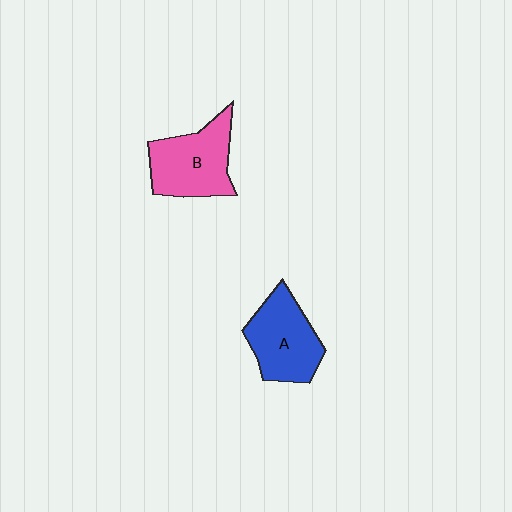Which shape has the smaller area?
Shape A (blue).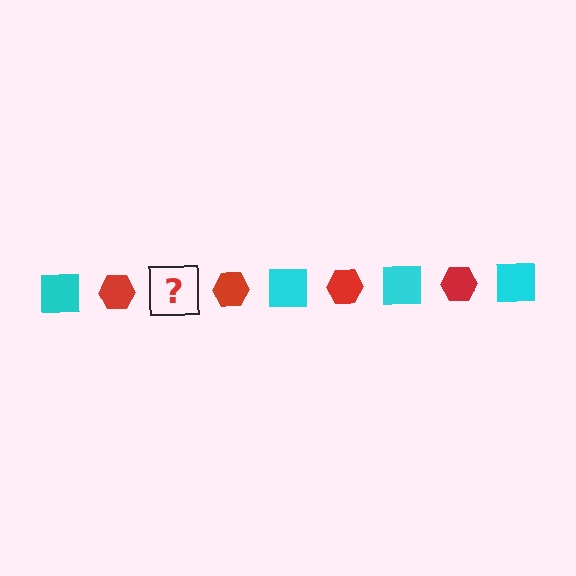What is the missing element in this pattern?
The missing element is a cyan square.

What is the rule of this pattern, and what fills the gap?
The rule is that the pattern alternates between cyan square and red hexagon. The gap should be filled with a cyan square.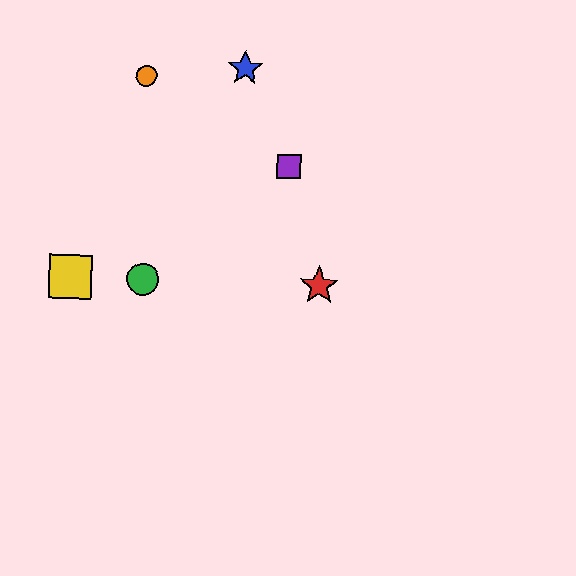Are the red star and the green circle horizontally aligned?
Yes, both are at y≈286.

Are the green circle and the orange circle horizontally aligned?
No, the green circle is at y≈279 and the orange circle is at y≈76.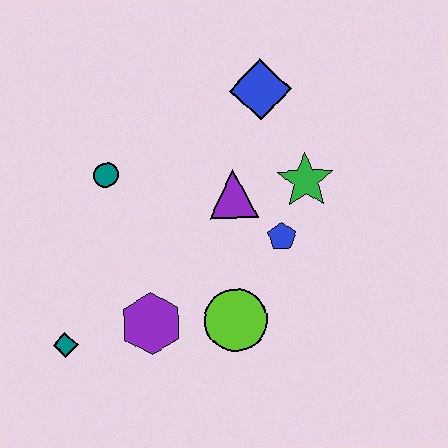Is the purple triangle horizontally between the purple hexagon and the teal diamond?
No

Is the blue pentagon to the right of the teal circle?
Yes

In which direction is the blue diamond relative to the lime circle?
The blue diamond is above the lime circle.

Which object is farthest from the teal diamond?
The blue diamond is farthest from the teal diamond.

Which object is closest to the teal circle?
The purple triangle is closest to the teal circle.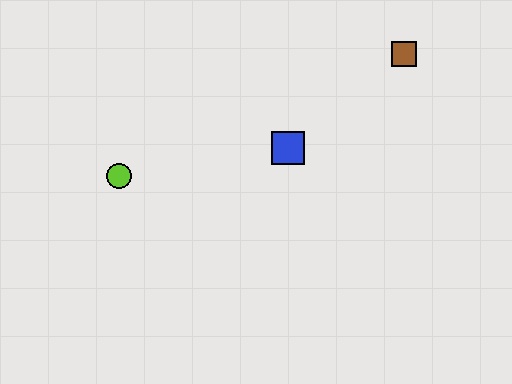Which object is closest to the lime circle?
The blue square is closest to the lime circle.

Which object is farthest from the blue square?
The lime circle is farthest from the blue square.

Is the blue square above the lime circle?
Yes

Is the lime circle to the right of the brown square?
No